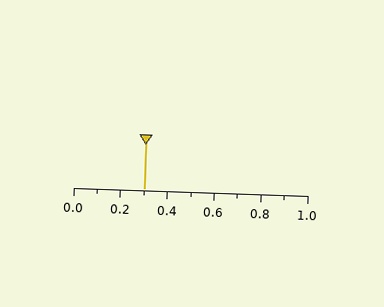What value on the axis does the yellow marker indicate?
The marker indicates approximately 0.3.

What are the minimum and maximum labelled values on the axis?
The axis runs from 0.0 to 1.0.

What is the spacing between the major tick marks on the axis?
The major ticks are spaced 0.2 apart.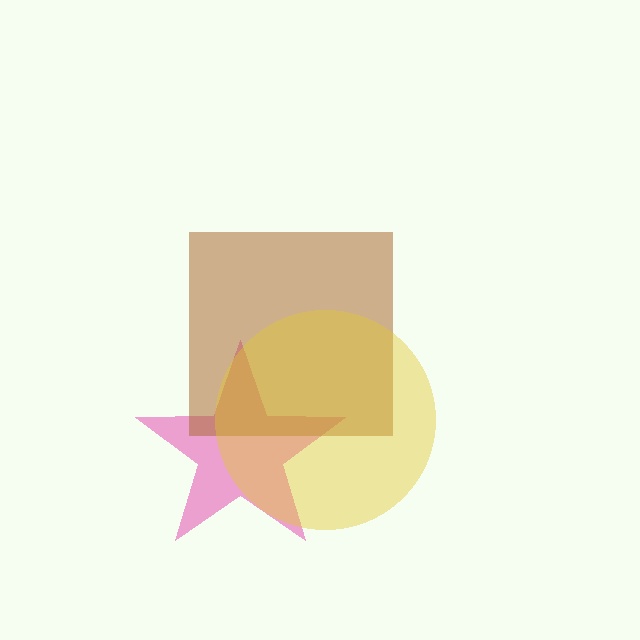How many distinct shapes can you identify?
There are 3 distinct shapes: a pink star, a brown square, a yellow circle.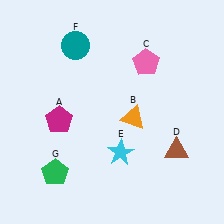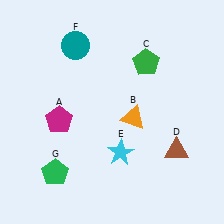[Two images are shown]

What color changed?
The pentagon (C) changed from pink in Image 1 to green in Image 2.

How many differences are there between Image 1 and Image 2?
There is 1 difference between the two images.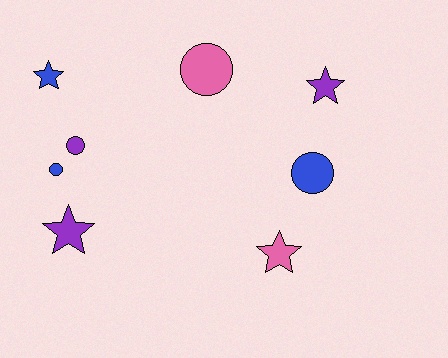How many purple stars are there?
There are 2 purple stars.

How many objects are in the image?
There are 8 objects.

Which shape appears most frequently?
Star, with 4 objects.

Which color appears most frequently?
Purple, with 3 objects.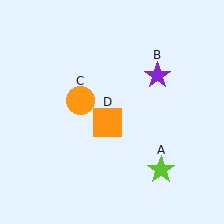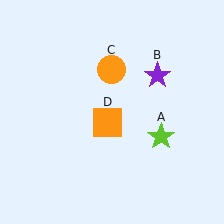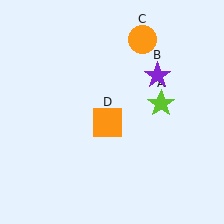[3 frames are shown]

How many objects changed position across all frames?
2 objects changed position: lime star (object A), orange circle (object C).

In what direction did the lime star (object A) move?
The lime star (object A) moved up.